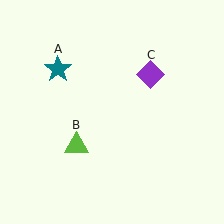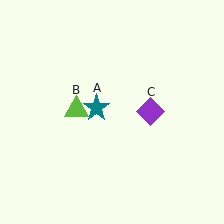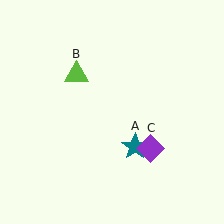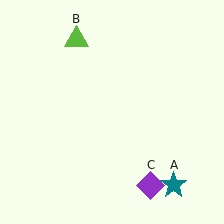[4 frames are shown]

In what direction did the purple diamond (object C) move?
The purple diamond (object C) moved down.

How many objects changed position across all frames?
3 objects changed position: teal star (object A), lime triangle (object B), purple diamond (object C).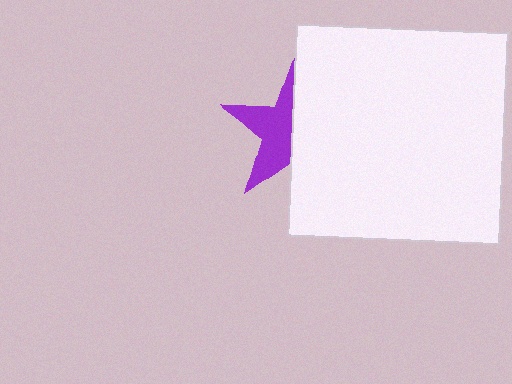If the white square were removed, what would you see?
You would see the complete purple star.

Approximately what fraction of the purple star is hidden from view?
Roughly 51% of the purple star is hidden behind the white square.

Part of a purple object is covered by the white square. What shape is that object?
It is a star.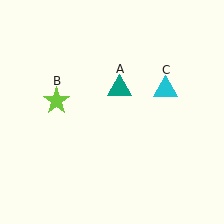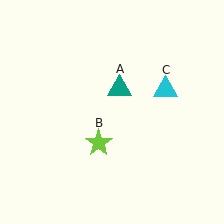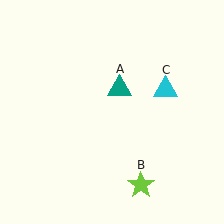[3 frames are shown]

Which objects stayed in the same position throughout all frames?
Teal triangle (object A) and cyan triangle (object C) remained stationary.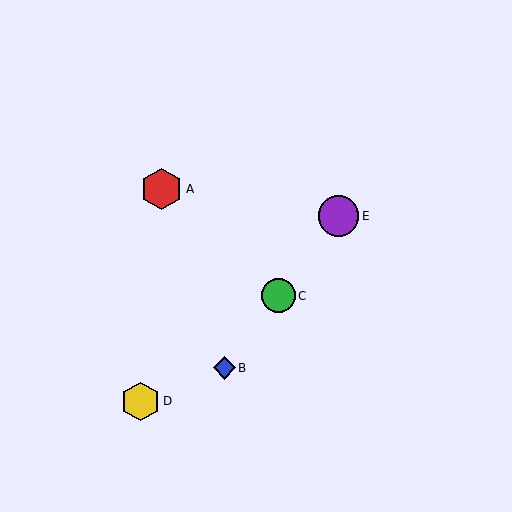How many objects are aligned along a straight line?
3 objects (B, C, E) are aligned along a straight line.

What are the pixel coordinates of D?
Object D is at (140, 401).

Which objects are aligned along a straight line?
Objects B, C, E are aligned along a straight line.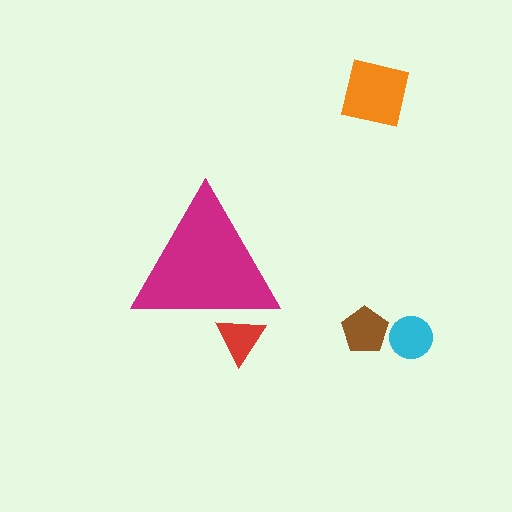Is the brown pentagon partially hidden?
No, the brown pentagon is fully visible.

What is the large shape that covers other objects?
A magenta triangle.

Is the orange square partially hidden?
No, the orange square is fully visible.